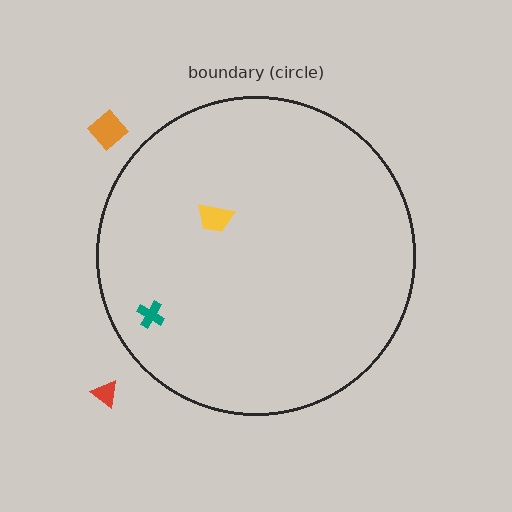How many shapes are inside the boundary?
2 inside, 2 outside.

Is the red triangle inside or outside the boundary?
Outside.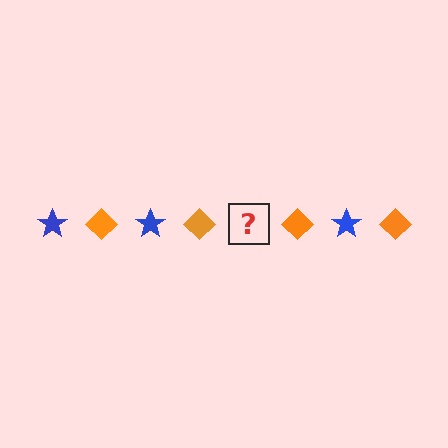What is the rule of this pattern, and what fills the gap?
The rule is that the pattern alternates between blue star and orange diamond. The gap should be filled with a blue star.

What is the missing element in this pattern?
The missing element is a blue star.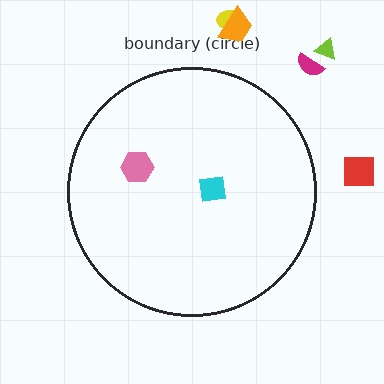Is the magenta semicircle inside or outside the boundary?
Outside.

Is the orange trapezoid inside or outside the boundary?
Outside.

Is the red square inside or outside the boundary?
Outside.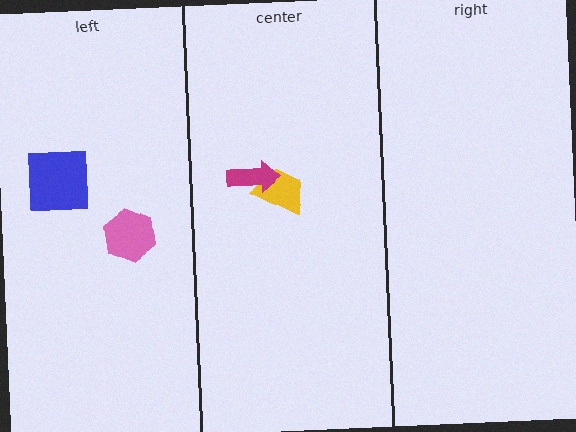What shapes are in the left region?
The blue square, the pink hexagon.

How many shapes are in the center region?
2.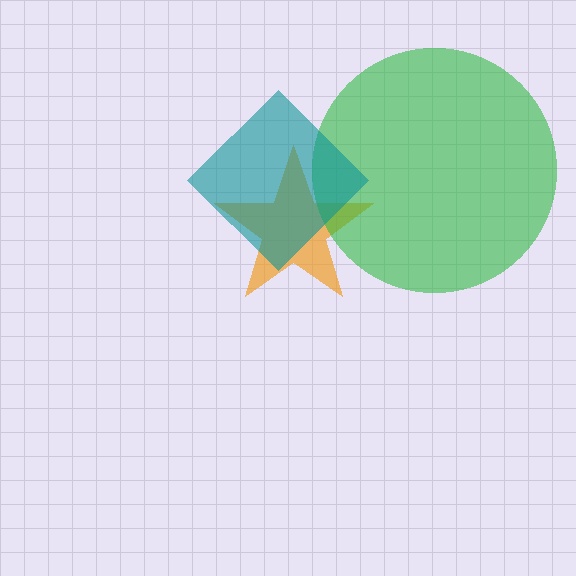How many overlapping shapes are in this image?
There are 3 overlapping shapes in the image.